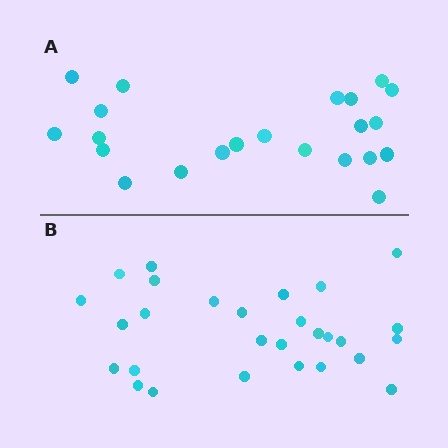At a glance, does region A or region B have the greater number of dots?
Region B (the bottom region) has more dots.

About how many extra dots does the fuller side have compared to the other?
Region B has about 6 more dots than region A.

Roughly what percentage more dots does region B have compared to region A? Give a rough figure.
About 25% more.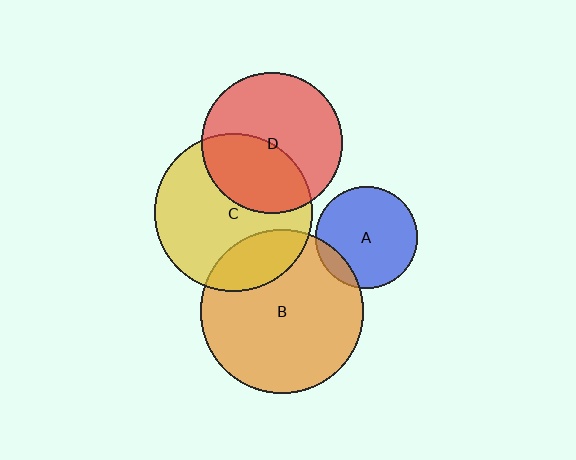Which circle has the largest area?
Circle B (orange).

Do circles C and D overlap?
Yes.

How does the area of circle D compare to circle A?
Approximately 1.9 times.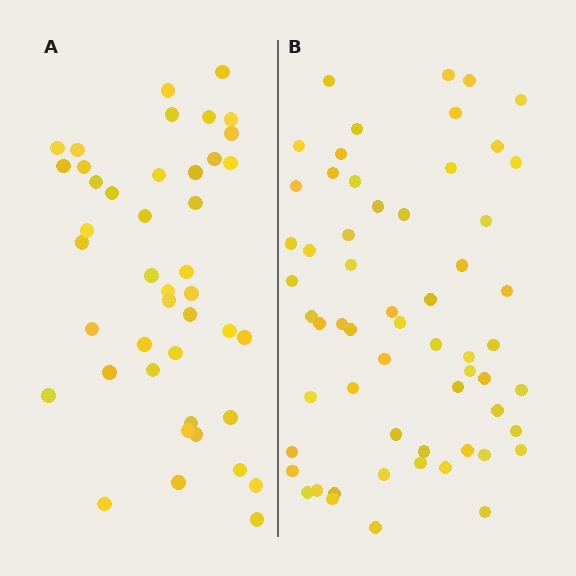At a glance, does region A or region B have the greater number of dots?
Region B (the right region) has more dots.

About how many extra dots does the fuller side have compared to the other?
Region B has approximately 15 more dots than region A.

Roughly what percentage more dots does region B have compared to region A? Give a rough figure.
About 35% more.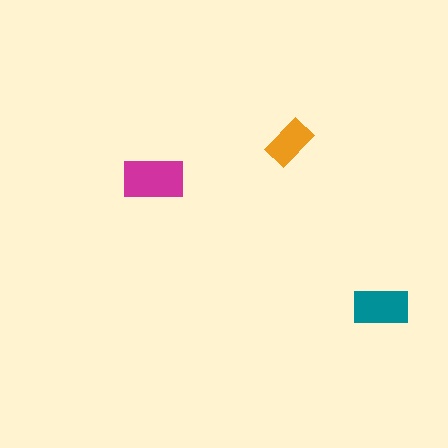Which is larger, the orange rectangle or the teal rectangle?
The teal one.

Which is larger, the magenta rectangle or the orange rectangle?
The magenta one.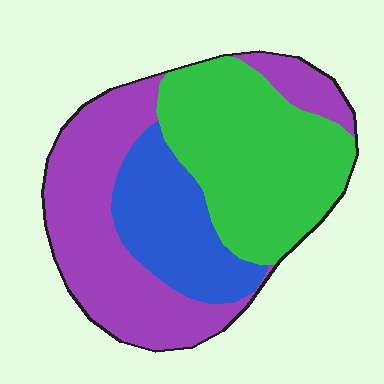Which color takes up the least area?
Blue, at roughly 20%.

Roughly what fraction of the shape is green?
Green covers about 40% of the shape.